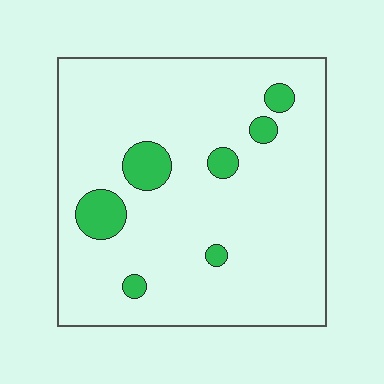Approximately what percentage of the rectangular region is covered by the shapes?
Approximately 10%.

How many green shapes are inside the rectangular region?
7.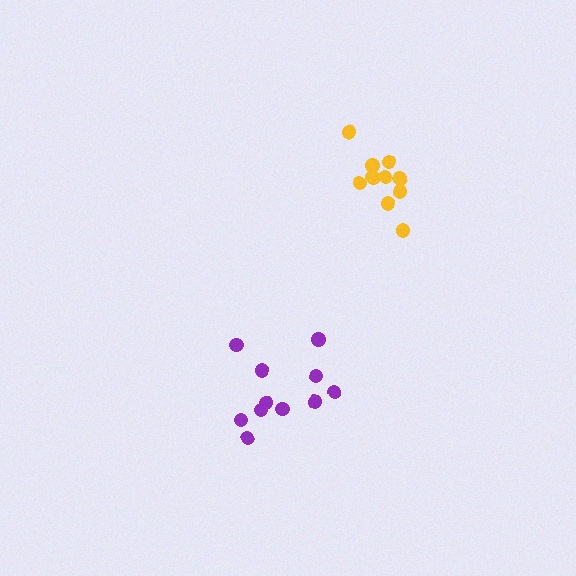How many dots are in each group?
Group 1: 10 dots, Group 2: 11 dots (21 total).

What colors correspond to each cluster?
The clusters are colored: yellow, purple.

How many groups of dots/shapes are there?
There are 2 groups.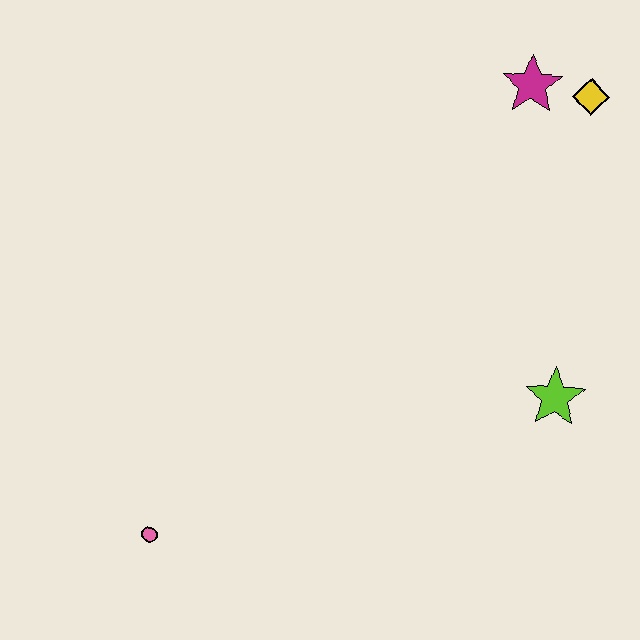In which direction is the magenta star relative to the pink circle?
The magenta star is above the pink circle.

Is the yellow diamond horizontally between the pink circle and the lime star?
No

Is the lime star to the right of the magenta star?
Yes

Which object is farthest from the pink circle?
The yellow diamond is farthest from the pink circle.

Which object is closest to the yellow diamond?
The magenta star is closest to the yellow diamond.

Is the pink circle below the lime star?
Yes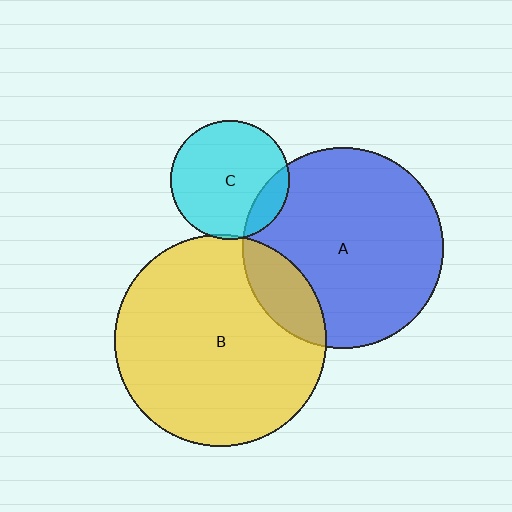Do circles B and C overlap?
Yes.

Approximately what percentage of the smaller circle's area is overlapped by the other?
Approximately 5%.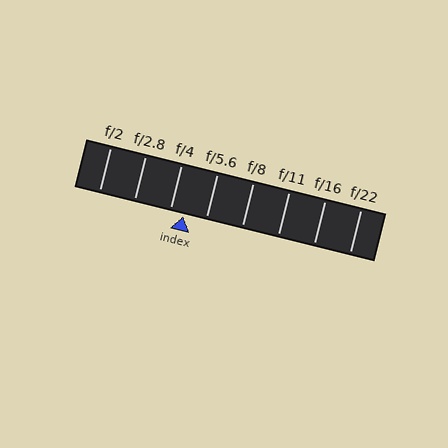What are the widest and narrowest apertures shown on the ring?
The widest aperture shown is f/2 and the narrowest is f/22.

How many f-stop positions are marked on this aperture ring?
There are 8 f-stop positions marked.